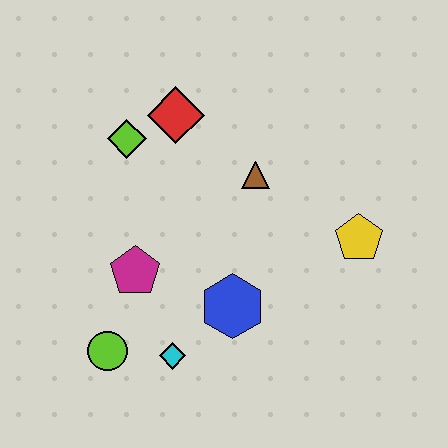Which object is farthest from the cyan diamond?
The red diamond is farthest from the cyan diamond.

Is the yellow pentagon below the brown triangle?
Yes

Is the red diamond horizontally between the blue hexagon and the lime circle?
Yes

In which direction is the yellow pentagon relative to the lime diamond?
The yellow pentagon is to the right of the lime diamond.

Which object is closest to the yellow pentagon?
The brown triangle is closest to the yellow pentagon.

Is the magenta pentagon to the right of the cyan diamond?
No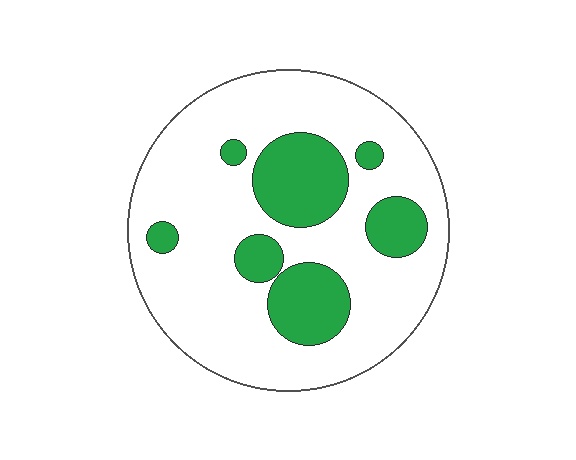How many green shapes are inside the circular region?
7.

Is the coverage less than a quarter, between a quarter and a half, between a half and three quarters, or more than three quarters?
Less than a quarter.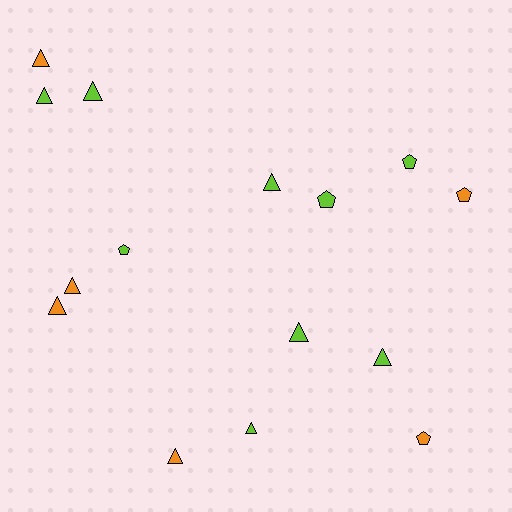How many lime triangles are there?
There are 6 lime triangles.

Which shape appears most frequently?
Triangle, with 10 objects.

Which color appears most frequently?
Lime, with 9 objects.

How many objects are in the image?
There are 15 objects.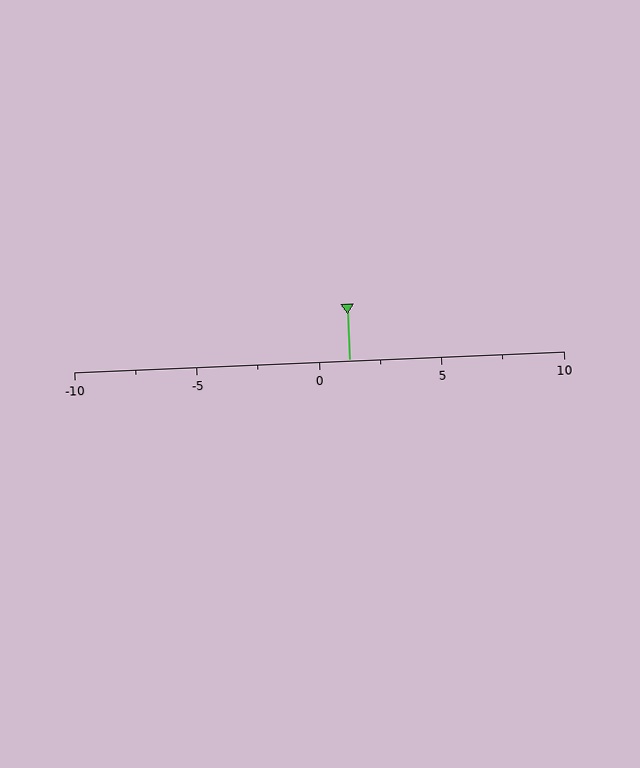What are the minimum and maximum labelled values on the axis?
The axis runs from -10 to 10.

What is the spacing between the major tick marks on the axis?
The major ticks are spaced 5 apart.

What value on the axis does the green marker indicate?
The marker indicates approximately 1.2.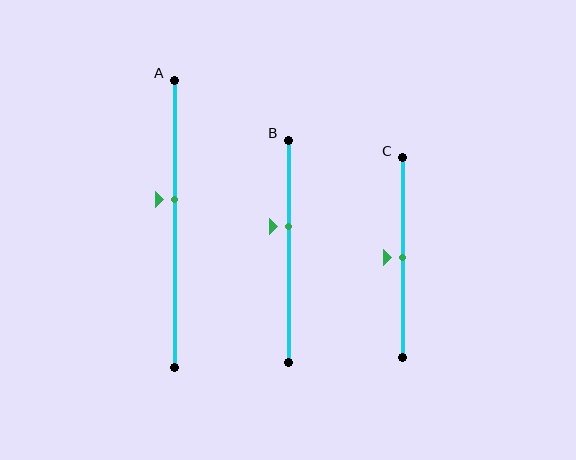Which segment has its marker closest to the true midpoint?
Segment C has its marker closest to the true midpoint.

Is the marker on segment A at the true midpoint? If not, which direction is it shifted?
No, the marker on segment A is shifted upward by about 8% of the segment length.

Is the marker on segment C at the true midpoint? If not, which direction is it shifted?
Yes, the marker on segment C is at the true midpoint.